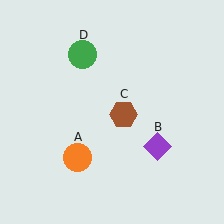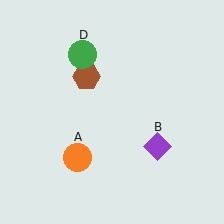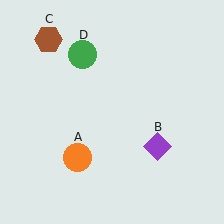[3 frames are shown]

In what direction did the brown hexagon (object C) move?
The brown hexagon (object C) moved up and to the left.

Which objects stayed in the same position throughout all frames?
Orange circle (object A) and purple diamond (object B) and green circle (object D) remained stationary.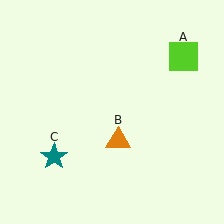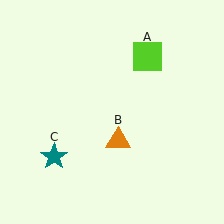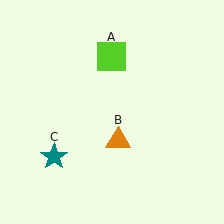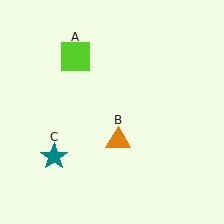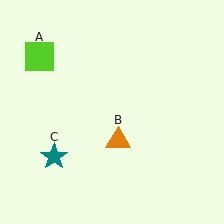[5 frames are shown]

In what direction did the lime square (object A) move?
The lime square (object A) moved left.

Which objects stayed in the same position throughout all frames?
Orange triangle (object B) and teal star (object C) remained stationary.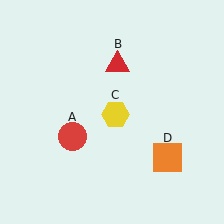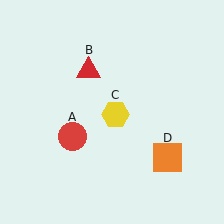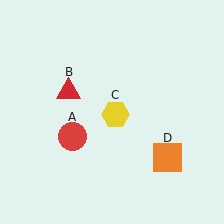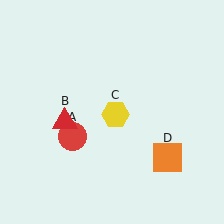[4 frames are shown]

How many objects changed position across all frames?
1 object changed position: red triangle (object B).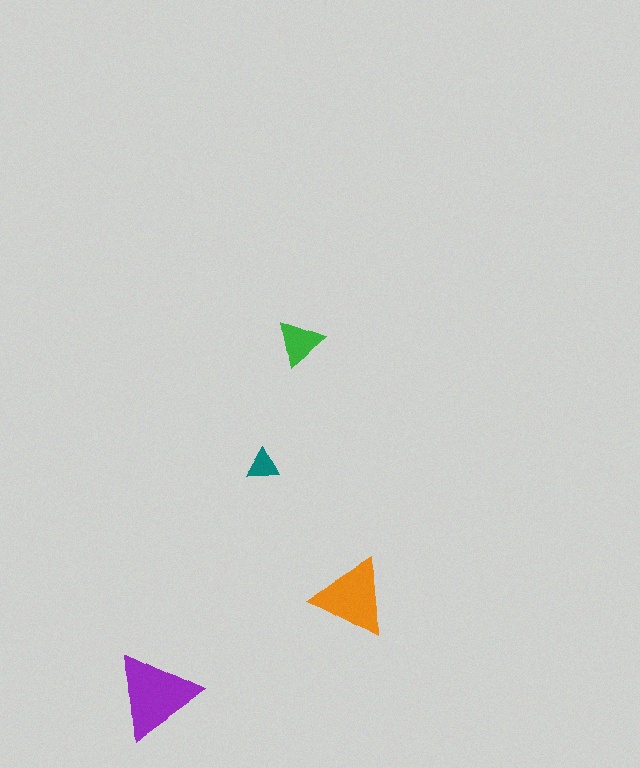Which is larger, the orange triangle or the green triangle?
The orange one.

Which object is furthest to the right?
The orange triangle is rightmost.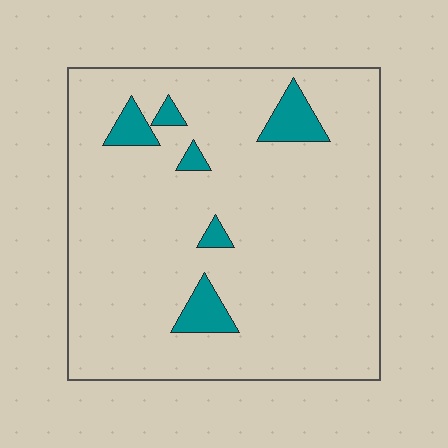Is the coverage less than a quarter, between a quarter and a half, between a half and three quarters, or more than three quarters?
Less than a quarter.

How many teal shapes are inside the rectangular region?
6.